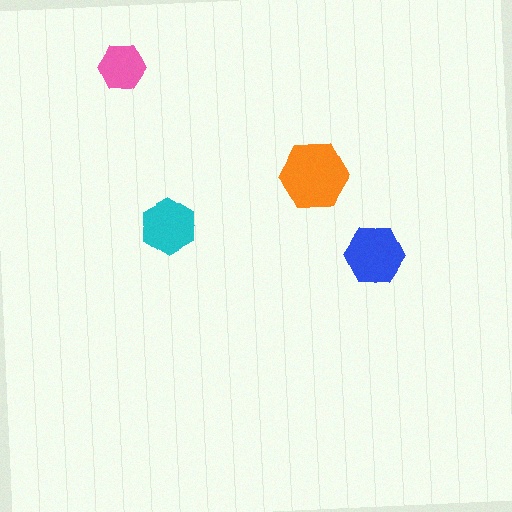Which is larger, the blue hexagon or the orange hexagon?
The orange one.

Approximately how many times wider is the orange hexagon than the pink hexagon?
About 1.5 times wider.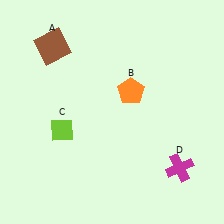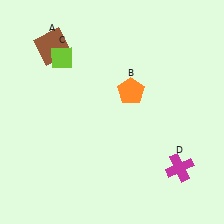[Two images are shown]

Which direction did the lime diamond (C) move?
The lime diamond (C) moved up.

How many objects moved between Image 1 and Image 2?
1 object moved between the two images.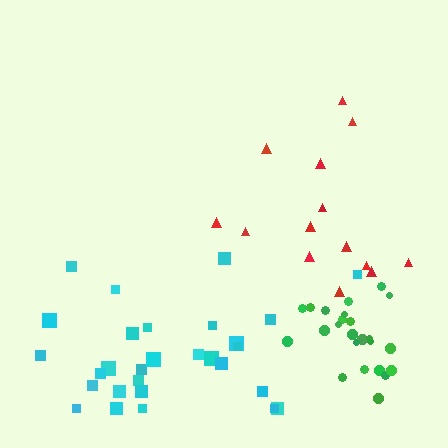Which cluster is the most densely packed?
Green.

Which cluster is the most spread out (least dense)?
Red.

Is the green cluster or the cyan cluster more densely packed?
Green.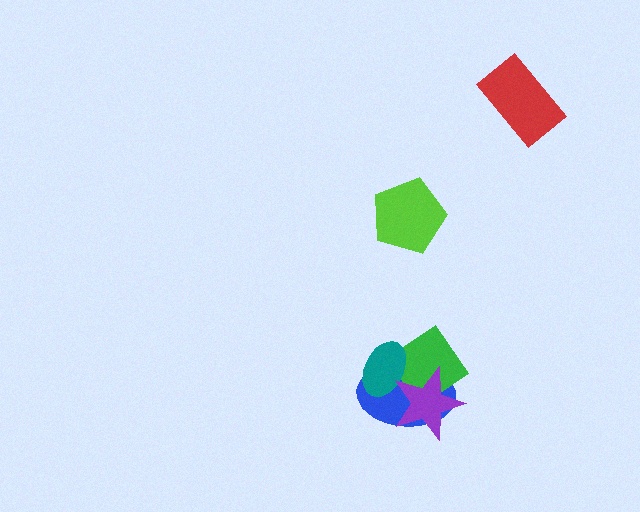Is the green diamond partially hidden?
Yes, it is partially covered by another shape.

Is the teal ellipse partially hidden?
Yes, it is partially covered by another shape.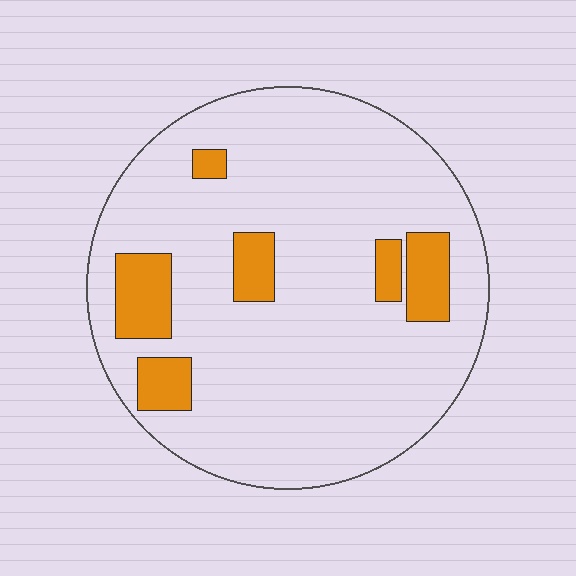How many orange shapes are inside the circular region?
6.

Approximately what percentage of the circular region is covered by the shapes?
Approximately 15%.